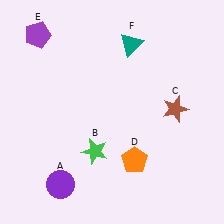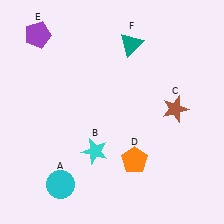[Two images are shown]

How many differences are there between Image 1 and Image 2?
There are 2 differences between the two images.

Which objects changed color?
A changed from purple to cyan. B changed from green to cyan.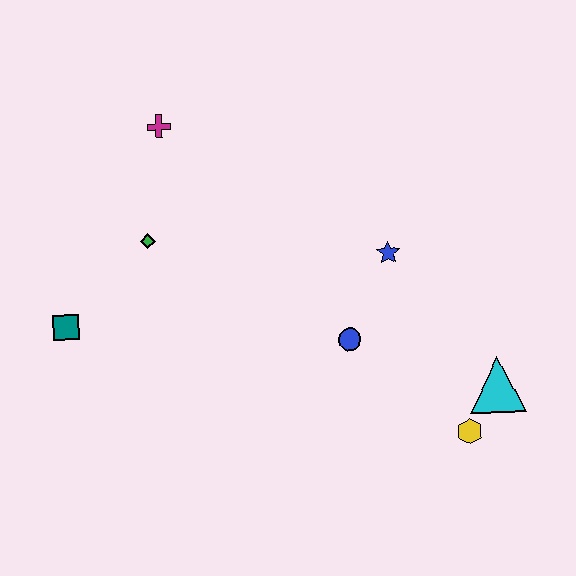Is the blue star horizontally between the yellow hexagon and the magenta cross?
Yes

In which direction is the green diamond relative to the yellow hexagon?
The green diamond is to the left of the yellow hexagon.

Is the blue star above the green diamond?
No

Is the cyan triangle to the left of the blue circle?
No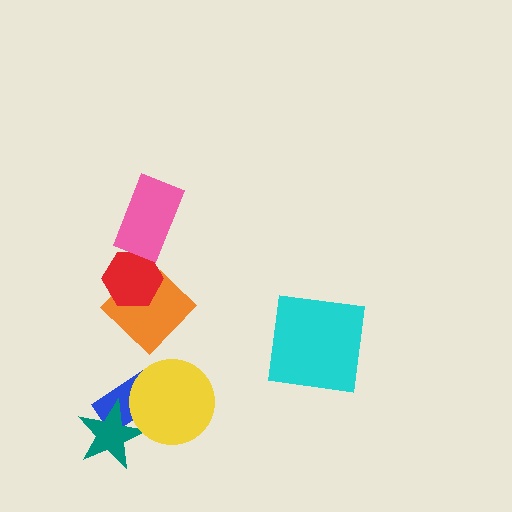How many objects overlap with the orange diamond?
1 object overlaps with the orange diamond.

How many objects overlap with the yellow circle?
2 objects overlap with the yellow circle.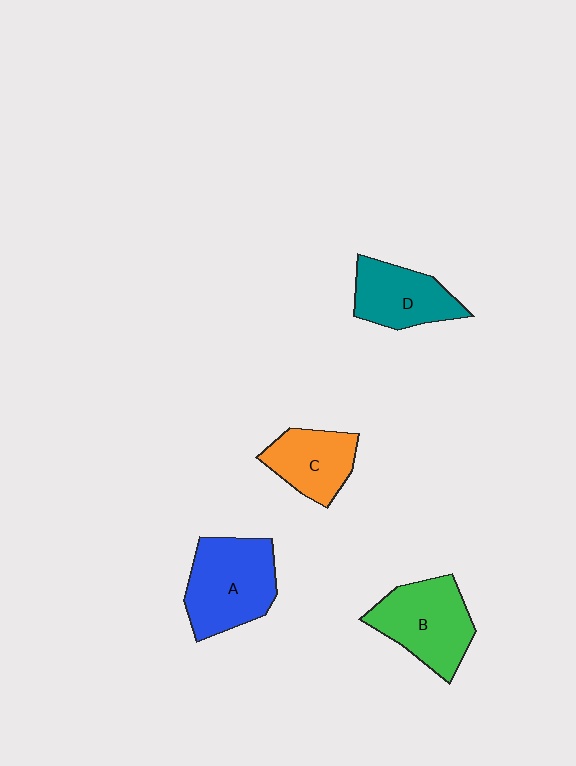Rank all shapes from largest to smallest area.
From largest to smallest: A (blue), B (green), D (teal), C (orange).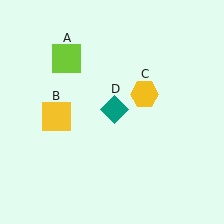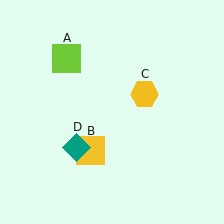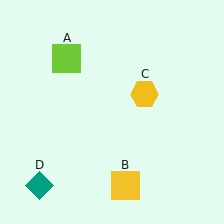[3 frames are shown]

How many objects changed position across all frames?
2 objects changed position: yellow square (object B), teal diamond (object D).